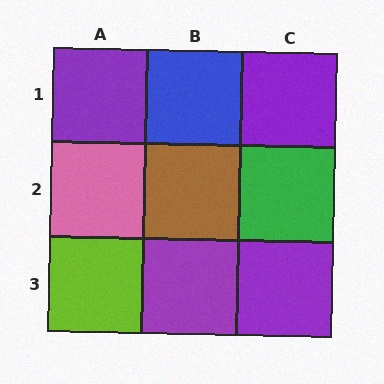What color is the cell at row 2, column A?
Pink.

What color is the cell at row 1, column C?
Purple.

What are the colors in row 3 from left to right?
Lime, purple, purple.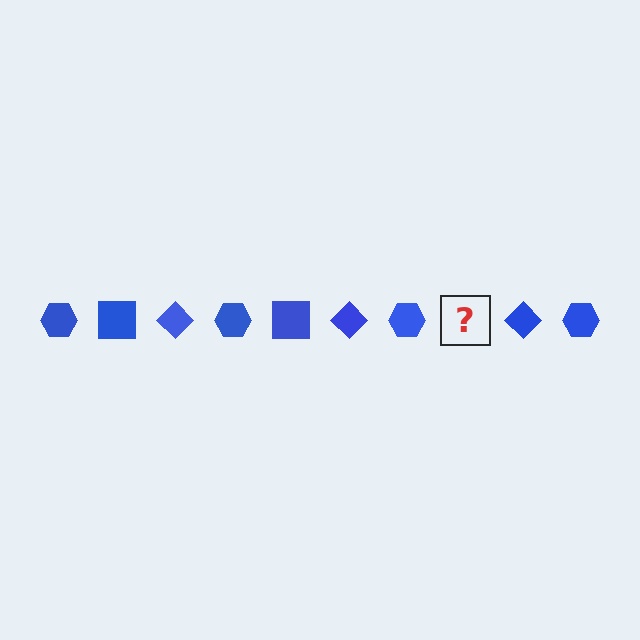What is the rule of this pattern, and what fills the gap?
The rule is that the pattern cycles through hexagon, square, diamond shapes in blue. The gap should be filled with a blue square.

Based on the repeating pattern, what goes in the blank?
The blank should be a blue square.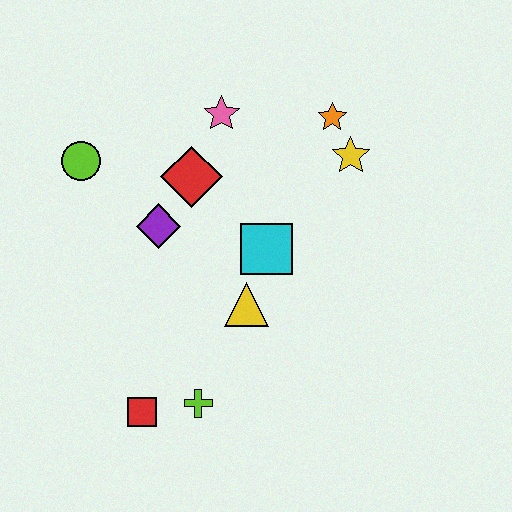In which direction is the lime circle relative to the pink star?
The lime circle is to the left of the pink star.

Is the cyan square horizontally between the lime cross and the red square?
No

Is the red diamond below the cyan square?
No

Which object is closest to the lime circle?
The purple diamond is closest to the lime circle.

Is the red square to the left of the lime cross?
Yes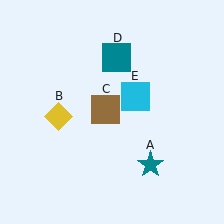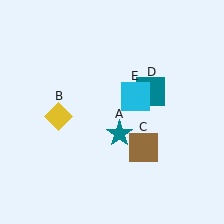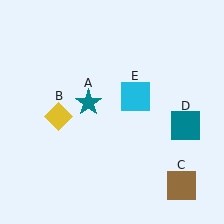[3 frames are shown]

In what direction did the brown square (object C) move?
The brown square (object C) moved down and to the right.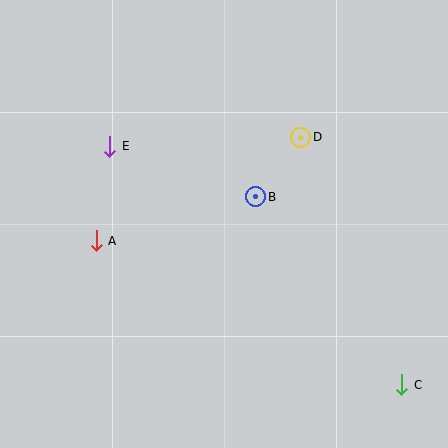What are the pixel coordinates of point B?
Point B is at (256, 197).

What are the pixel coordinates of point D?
Point D is at (301, 137).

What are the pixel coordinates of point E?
Point E is at (110, 146).